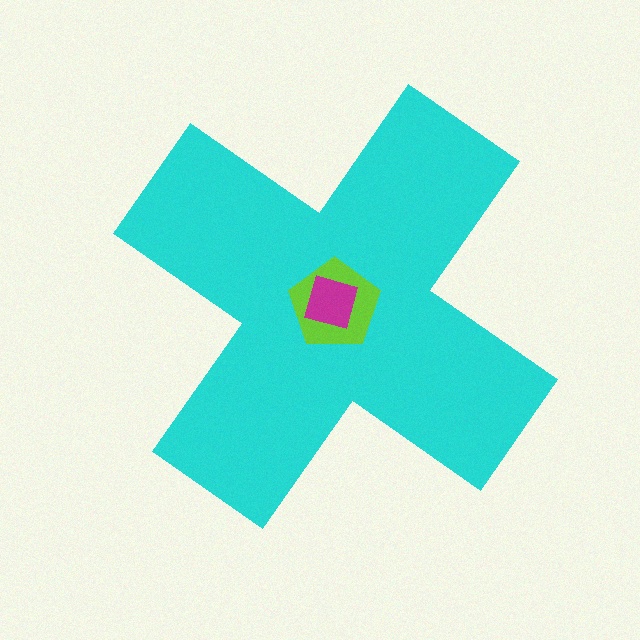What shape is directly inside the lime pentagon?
The magenta square.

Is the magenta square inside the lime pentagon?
Yes.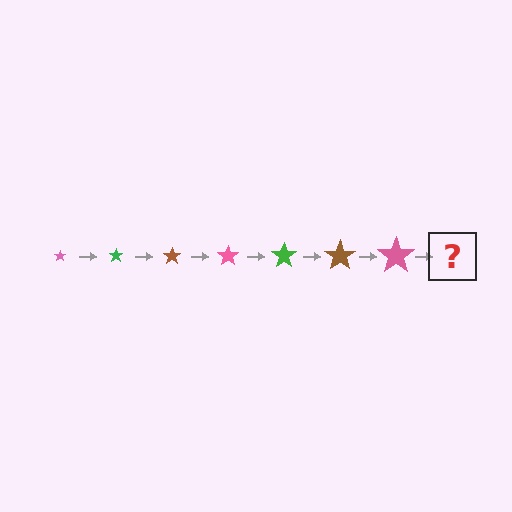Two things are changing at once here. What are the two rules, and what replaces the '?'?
The two rules are that the star grows larger each step and the color cycles through pink, green, and brown. The '?' should be a green star, larger than the previous one.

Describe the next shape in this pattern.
It should be a green star, larger than the previous one.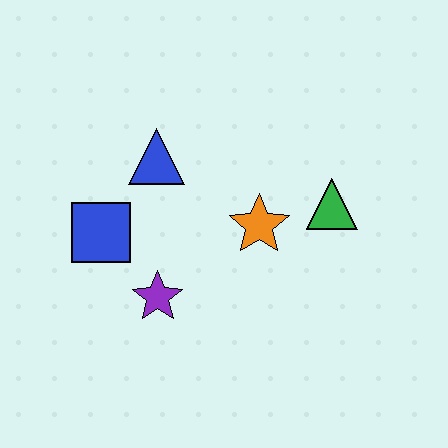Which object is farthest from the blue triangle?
The green triangle is farthest from the blue triangle.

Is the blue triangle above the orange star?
Yes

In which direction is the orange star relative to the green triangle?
The orange star is to the left of the green triangle.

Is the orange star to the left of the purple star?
No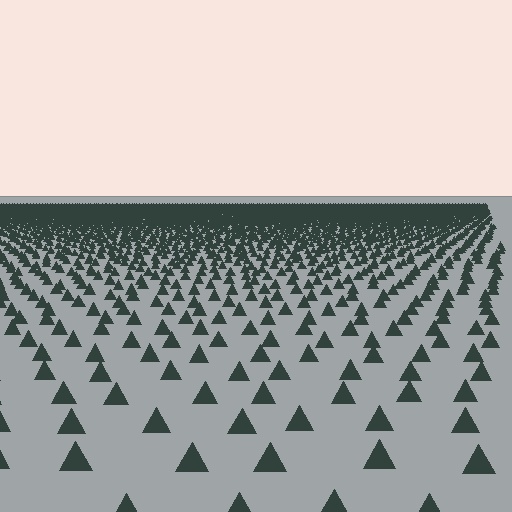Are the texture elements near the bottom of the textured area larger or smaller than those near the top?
Larger. Near the bottom, elements are closer to the viewer and appear at a bigger on-screen size.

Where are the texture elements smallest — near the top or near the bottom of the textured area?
Near the top.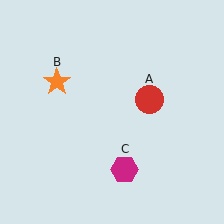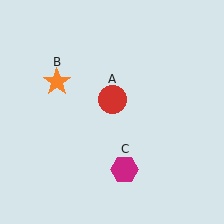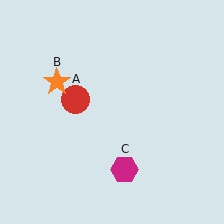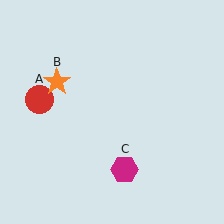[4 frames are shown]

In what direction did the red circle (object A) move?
The red circle (object A) moved left.